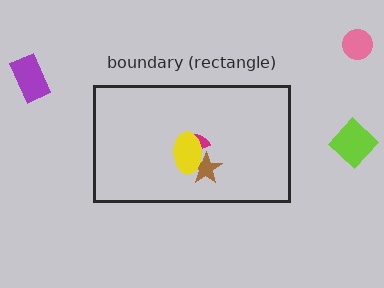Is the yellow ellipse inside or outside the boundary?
Inside.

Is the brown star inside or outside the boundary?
Inside.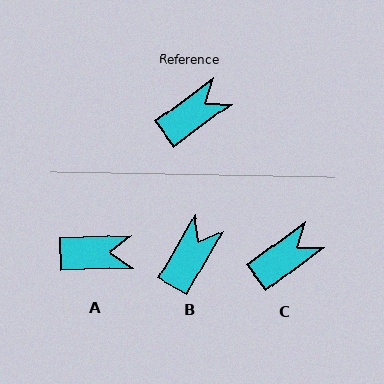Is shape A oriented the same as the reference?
No, it is off by about 34 degrees.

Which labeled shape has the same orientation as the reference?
C.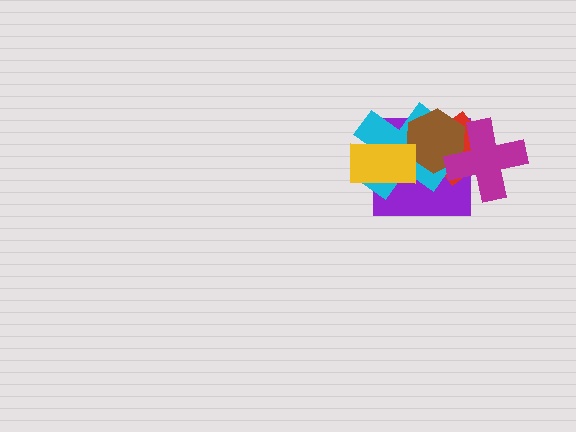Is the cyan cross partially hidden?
Yes, it is partially covered by another shape.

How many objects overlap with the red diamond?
4 objects overlap with the red diamond.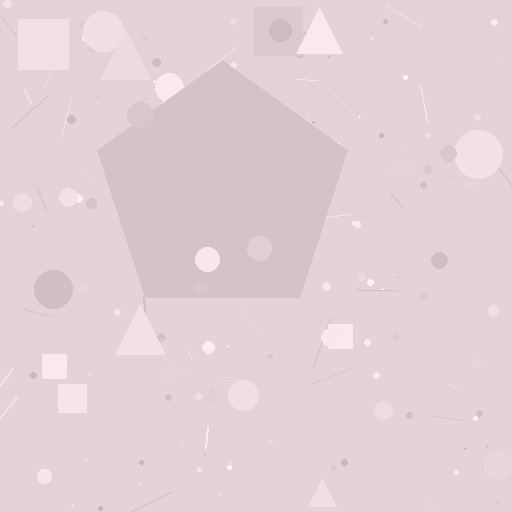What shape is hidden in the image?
A pentagon is hidden in the image.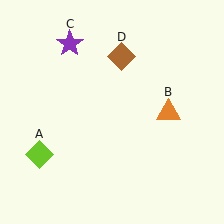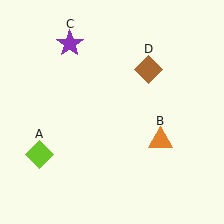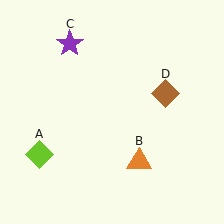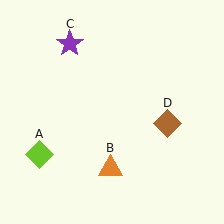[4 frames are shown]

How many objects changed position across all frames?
2 objects changed position: orange triangle (object B), brown diamond (object D).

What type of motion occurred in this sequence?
The orange triangle (object B), brown diamond (object D) rotated clockwise around the center of the scene.